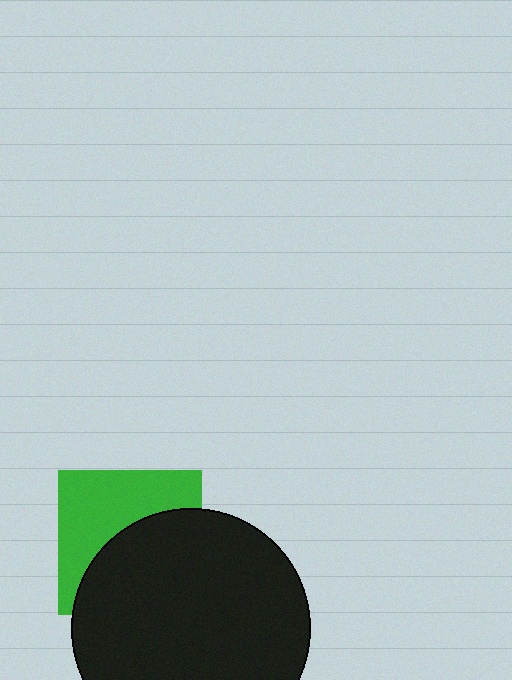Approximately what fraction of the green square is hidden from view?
Roughly 52% of the green square is hidden behind the black circle.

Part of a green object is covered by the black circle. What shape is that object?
It is a square.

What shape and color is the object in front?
The object in front is a black circle.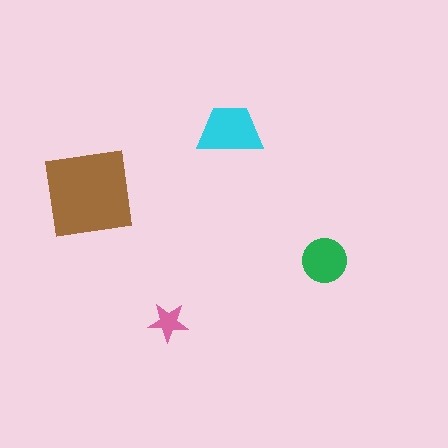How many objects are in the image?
There are 4 objects in the image.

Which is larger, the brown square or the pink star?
The brown square.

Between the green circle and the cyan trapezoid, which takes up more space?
The cyan trapezoid.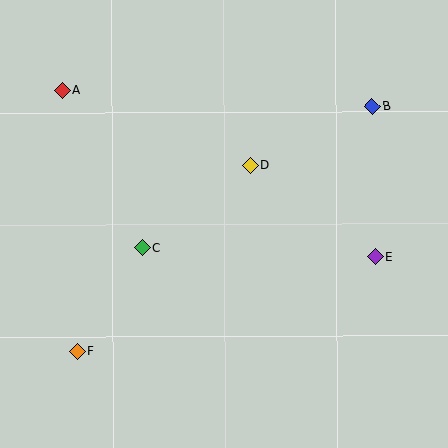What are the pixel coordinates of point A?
Point A is at (63, 90).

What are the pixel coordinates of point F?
Point F is at (77, 351).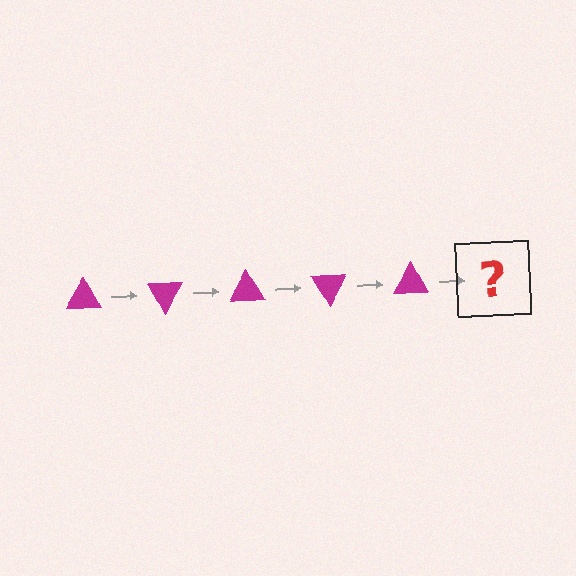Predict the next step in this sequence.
The next step is a magenta triangle rotated 300 degrees.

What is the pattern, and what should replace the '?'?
The pattern is that the triangle rotates 60 degrees each step. The '?' should be a magenta triangle rotated 300 degrees.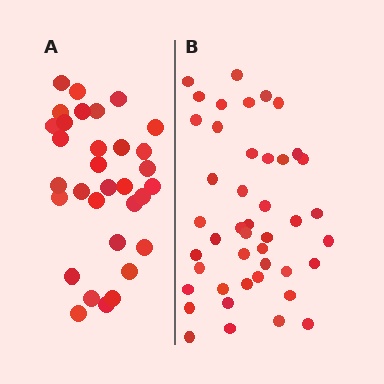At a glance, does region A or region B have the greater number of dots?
Region B (the right region) has more dots.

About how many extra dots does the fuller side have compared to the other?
Region B has roughly 12 or so more dots than region A.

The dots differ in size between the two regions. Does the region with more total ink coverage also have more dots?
No. Region A has more total ink coverage because its dots are larger, but region B actually contains more individual dots. Total area can be misleading — the number of items is what matters here.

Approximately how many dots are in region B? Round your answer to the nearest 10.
About 40 dots. (The exact count is 44, which rounds to 40.)